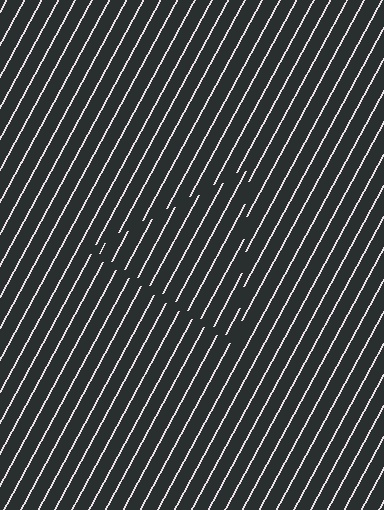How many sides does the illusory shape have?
3 sides — the line-ends trace a triangle.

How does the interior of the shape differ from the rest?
The interior of the shape contains the same grating, shifted by half a period — the contour is defined by the phase discontinuity where line-ends from the inner and outer gratings abut.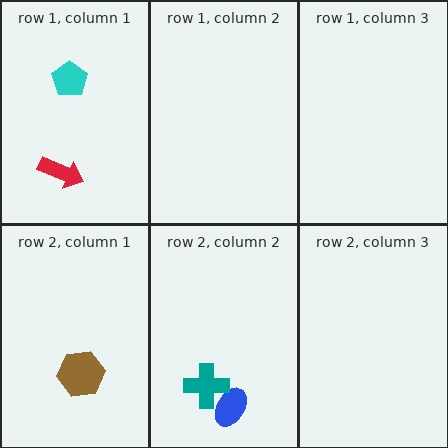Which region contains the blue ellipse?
The row 2, column 2 region.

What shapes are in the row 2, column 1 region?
The brown hexagon.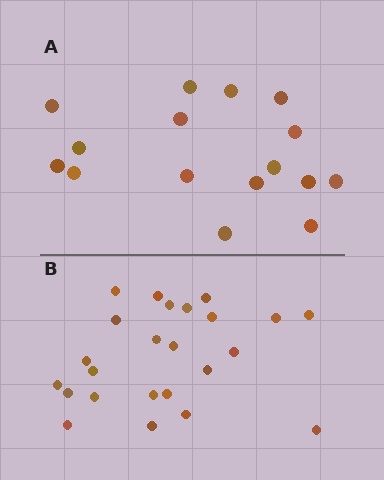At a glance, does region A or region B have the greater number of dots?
Region B (the bottom region) has more dots.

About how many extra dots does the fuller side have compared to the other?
Region B has roughly 8 or so more dots than region A.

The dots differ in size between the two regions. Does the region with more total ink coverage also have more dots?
No. Region A has more total ink coverage because its dots are larger, but region B actually contains more individual dots. Total area can be misleading — the number of items is what matters here.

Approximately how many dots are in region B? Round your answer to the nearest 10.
About 20 dots. (The exact count is 24, which rounds to 20.)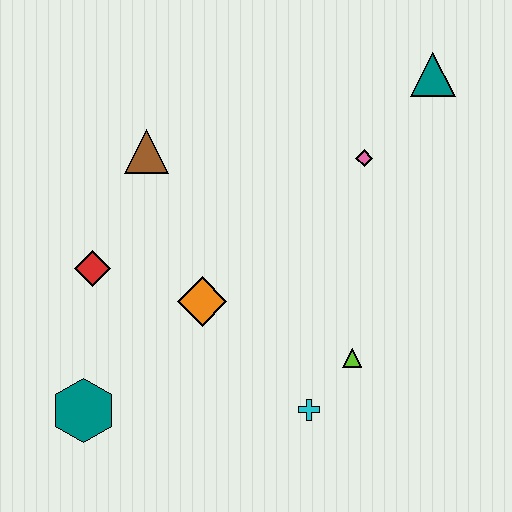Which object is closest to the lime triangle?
The cyan cross is closest to the lime triangle.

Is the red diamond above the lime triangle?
Yes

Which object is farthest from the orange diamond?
The teal triangle is farthest from the orange diamond.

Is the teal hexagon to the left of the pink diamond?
Yes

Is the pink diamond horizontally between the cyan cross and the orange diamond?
No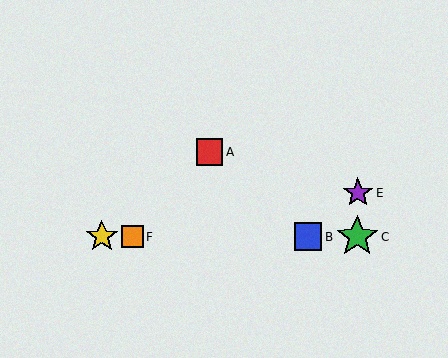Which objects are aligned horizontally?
Objects B, C, D, F are aligned horizontally.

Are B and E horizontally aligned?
No, B is at y≈237 and E is at y≈193.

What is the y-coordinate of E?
Object E is at y≈193.